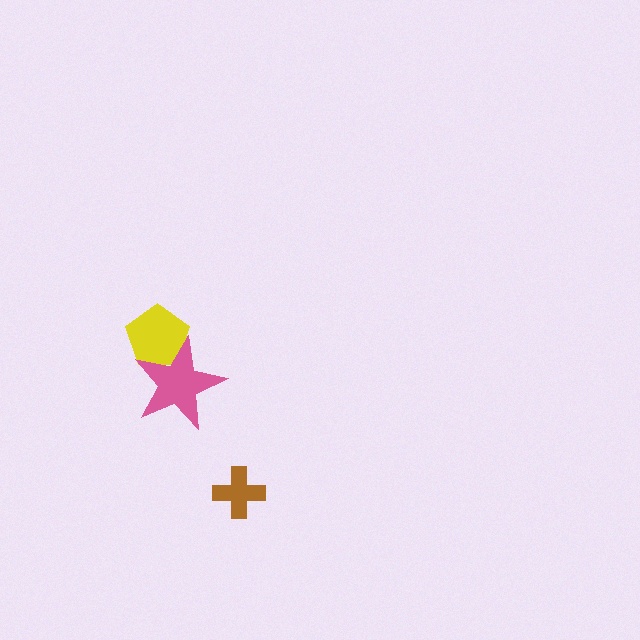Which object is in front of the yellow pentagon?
The pink star is in front of the yellow pentagon.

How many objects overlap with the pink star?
1 object overlaps with the pink star.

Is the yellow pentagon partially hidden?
Yes, it is partially covered by another shape.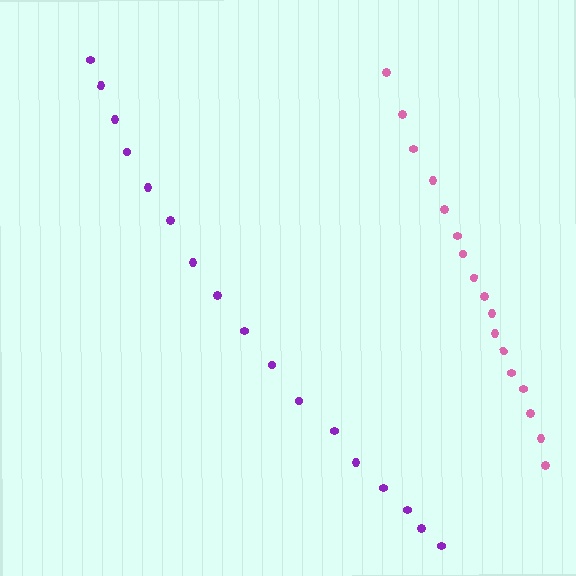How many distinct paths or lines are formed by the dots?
There are 2 distinct paths.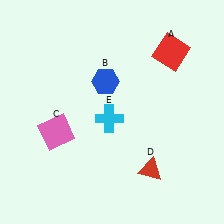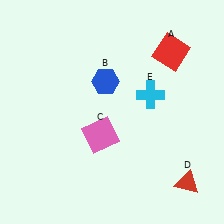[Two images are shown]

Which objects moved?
The objects that moved are: the pink square (C), the red triangle (D), the cyan cross (E).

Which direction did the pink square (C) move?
The pink square (C) moved right.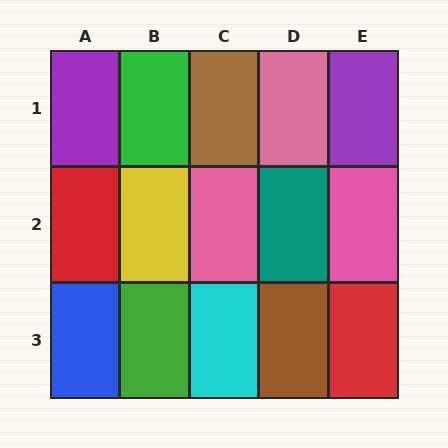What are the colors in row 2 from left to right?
Red, yellow, pink, teal, pink.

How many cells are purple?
2 cells are purple.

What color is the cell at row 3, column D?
Brown.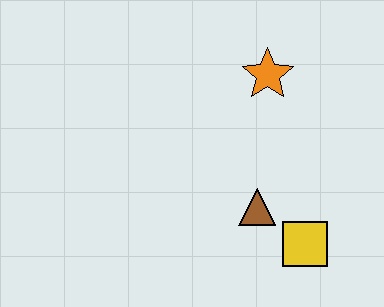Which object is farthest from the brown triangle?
The orange star is farthest from the brown triangle.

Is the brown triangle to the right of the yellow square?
No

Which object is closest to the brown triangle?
The yellow square is closest to the brown triangle.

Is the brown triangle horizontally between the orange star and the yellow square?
No